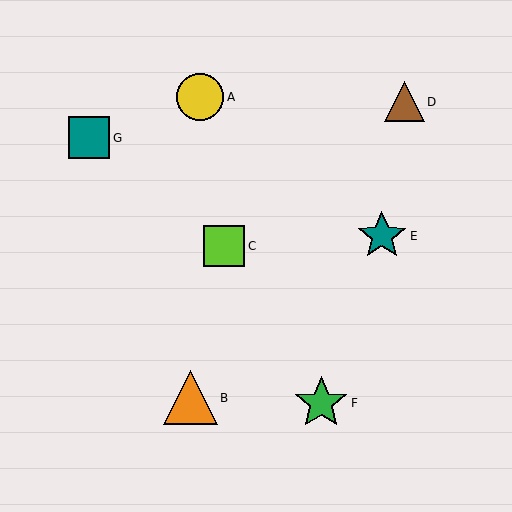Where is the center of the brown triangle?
The center of the brown triangle is at (404, 102).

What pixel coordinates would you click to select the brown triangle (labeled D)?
Click at (404, 102) to select the brown triangle D.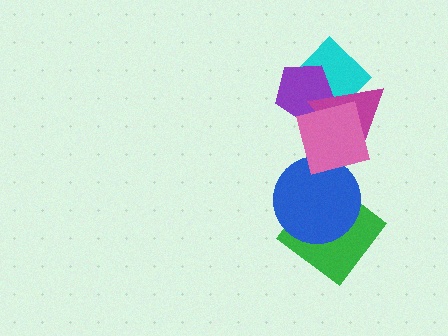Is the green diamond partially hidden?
Yes, it is partially covered by another shape.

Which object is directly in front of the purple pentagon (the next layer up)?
The magenta triangle is directly in front of the purple pentagon.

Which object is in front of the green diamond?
The blue circle is in front of the green diamond.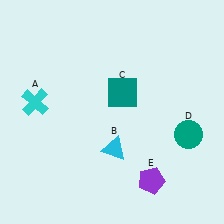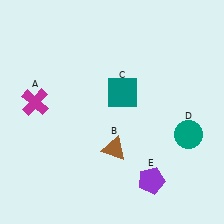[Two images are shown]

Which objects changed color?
A changed from cyan to magenta. B changed from cyan to brown.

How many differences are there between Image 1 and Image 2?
There are 2 differences between the two images.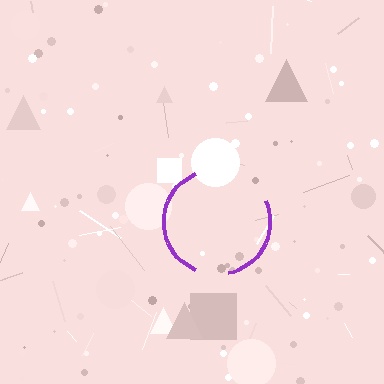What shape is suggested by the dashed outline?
The dashed outline suggests a circle.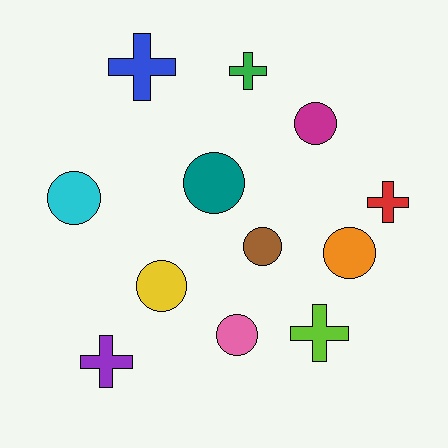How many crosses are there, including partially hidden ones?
There are 5 crosses.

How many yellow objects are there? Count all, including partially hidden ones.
There is 1 yellow object.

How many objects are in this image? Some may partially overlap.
There are 12 objects.